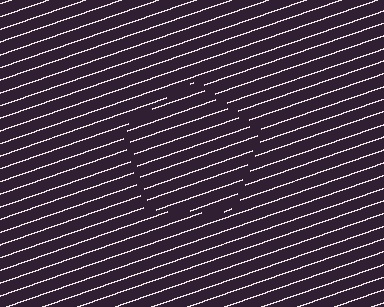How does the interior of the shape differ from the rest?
The interior of the shape contains the same grating, shifted by half a period — the contour is defined by the phase discontinuity where line-ends from the inner and outer gratings abut.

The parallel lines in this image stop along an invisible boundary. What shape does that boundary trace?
An illusory pentagon. The interior of the shape contains the same grating, shifted by half a period — the contour is defined by the phase discontinuity where line-ends from the inner and outer gratings abut.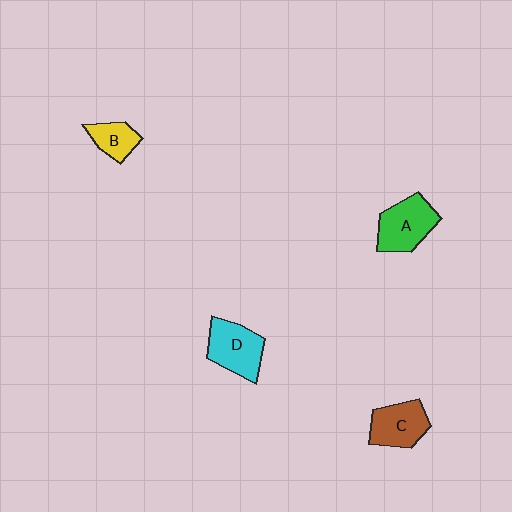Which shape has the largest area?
Shape A (green).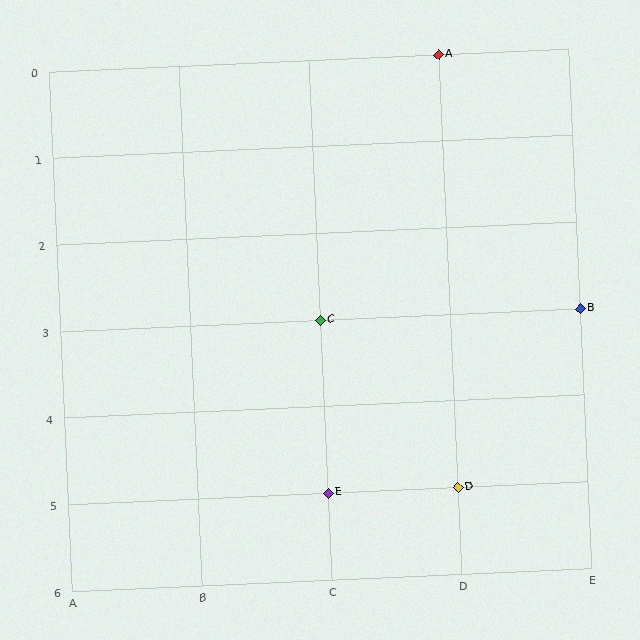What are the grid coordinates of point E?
Point E is at grid coordinates (C, 5).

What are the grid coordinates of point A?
Point A is at grid coordinates (D, 0).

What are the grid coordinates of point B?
Point B is at grid coordinates (E, 3).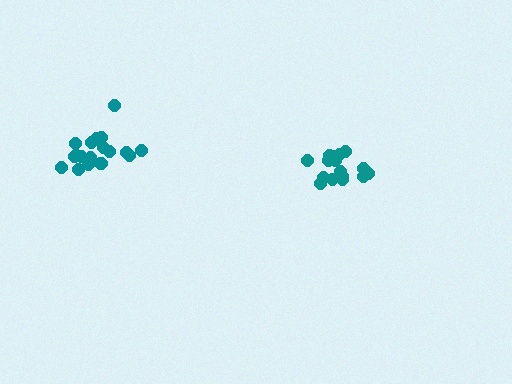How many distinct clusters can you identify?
There are 2 distinct clusters.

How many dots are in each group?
Group 1: 16 dots, Group 2: 19 dots (35 total).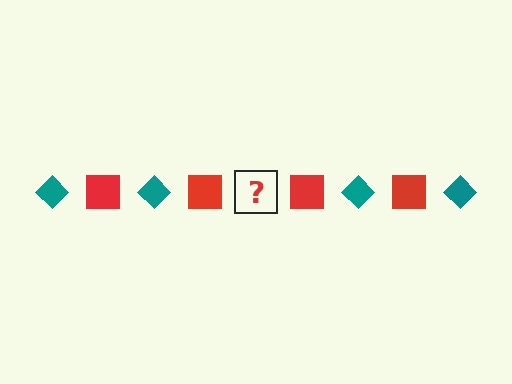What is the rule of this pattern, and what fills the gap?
The rule is that the pattern alternates between teal diamond and red square. The gap should be filled with a teal diamond.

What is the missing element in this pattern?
The missing element is a teal diamond.